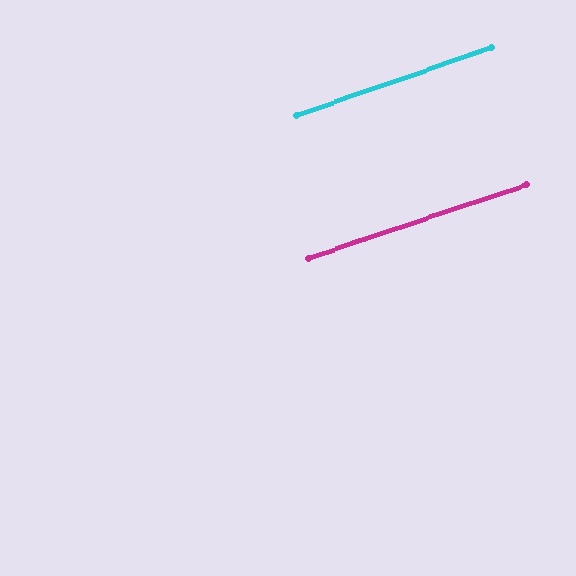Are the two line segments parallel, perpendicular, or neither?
Parallel — their directions differ by only 0.6°.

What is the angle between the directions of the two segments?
Approximately 1 degree.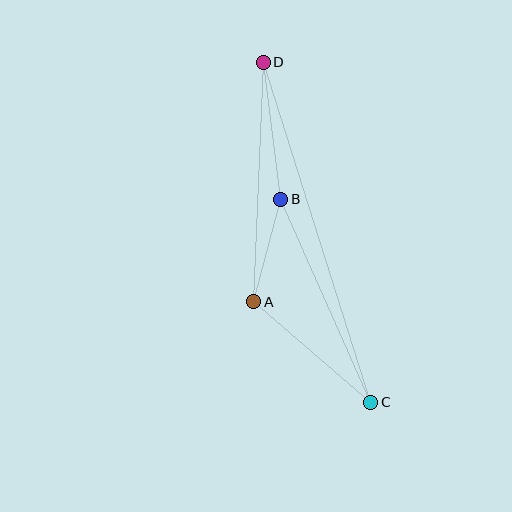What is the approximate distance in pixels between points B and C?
The distance between B and C is approximately 222 pixels.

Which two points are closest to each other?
Points A and B are closest to each other.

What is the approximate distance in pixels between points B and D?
The distance between B and D is approximately 138 pixels.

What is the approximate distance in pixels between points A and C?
The distance between A and C is approximately 154 pixels.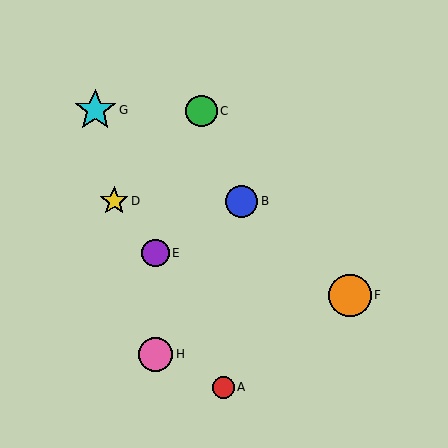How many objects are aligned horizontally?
2 objects (B, D) are aligned horizontally.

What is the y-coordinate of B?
Object B is at y≈201.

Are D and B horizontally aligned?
Yes, both are at y≈201.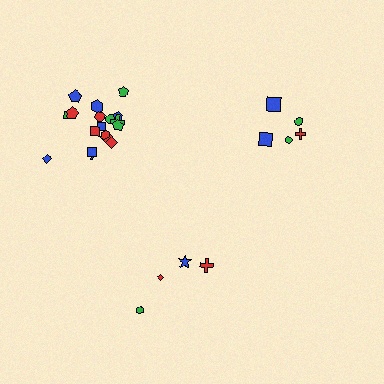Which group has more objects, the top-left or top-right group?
The top-left group.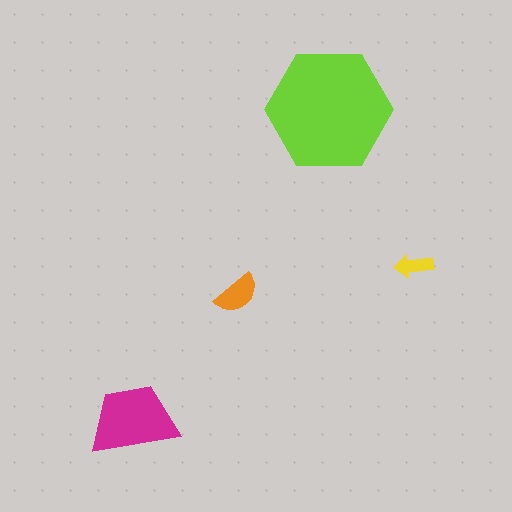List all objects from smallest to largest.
The yellow arrow, the orange semicircle, the magenta trapezoid, the lime hexagon.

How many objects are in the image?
There are 4 objects in the image.